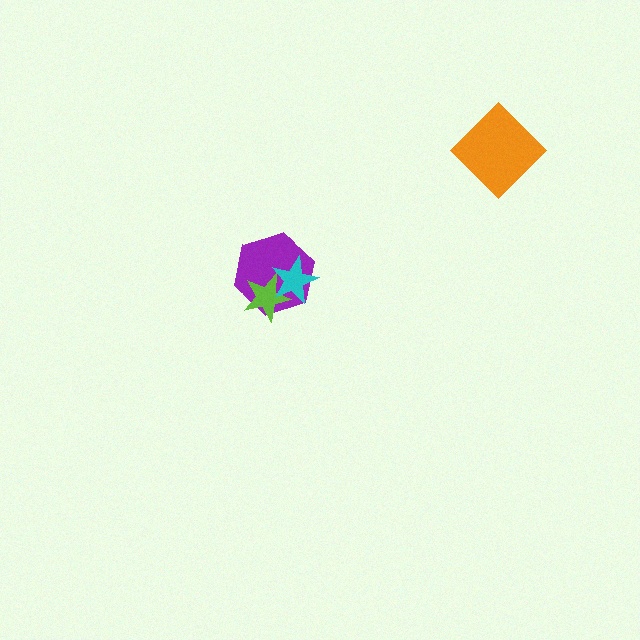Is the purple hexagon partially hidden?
Yes, it is partially covered by another shape.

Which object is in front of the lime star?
The cyan star is in front of the lime star.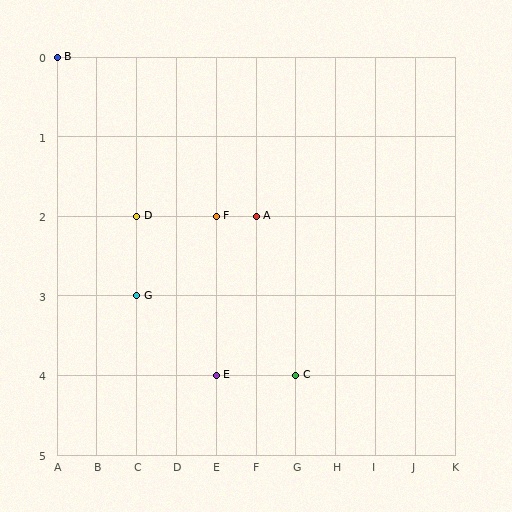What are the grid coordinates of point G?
Point G is at grid coordinates (C, 3).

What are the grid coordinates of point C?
Point C is at grid coordinates (G, 4).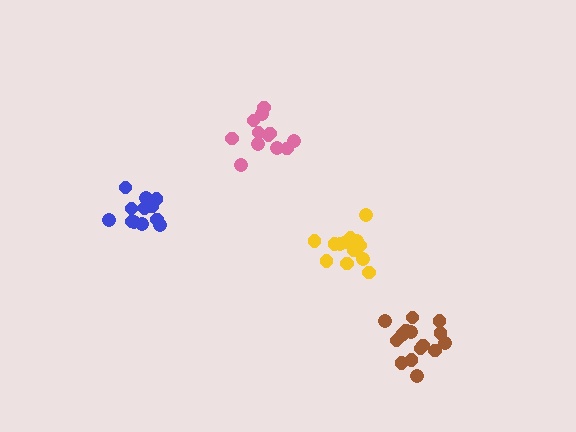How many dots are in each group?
Group 1: 12 dots, Group 2: 12 dots, Group 3: 14 dots, Group 4: 15 dots (53 total).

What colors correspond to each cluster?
The clusters are colored: blue, pink, yellow, brown.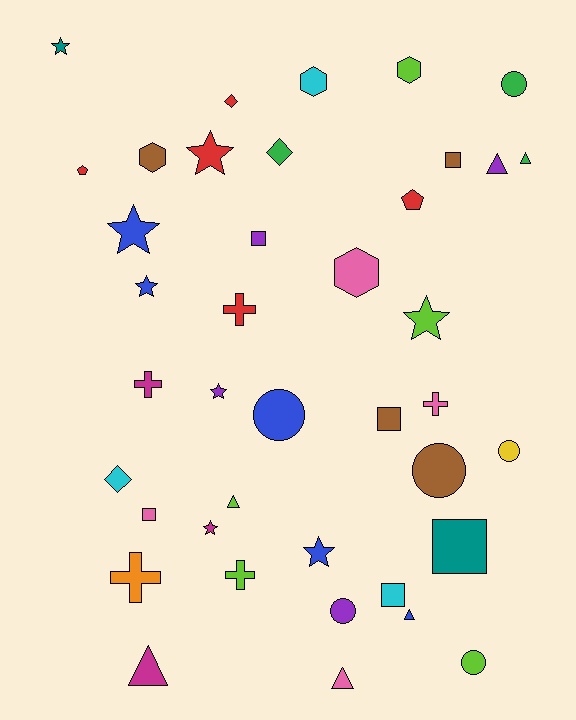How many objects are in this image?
There are 40 objects.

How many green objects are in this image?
There are 3 green objects.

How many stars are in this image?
There are 8 stars.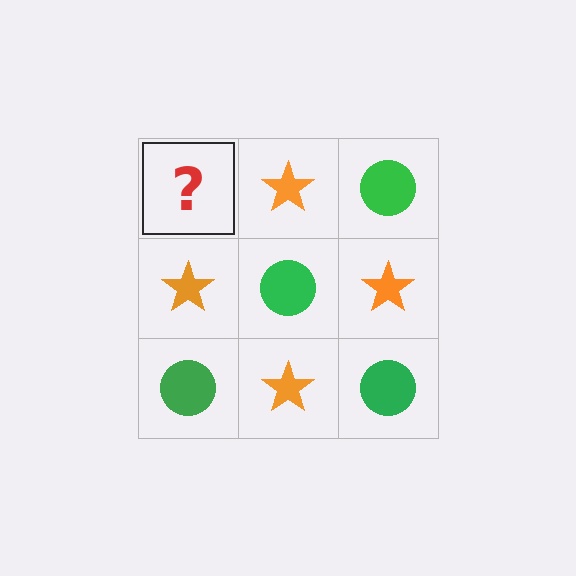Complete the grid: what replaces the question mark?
The question mark should be replaced with a green circle.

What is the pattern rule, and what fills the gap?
The rule is that it alternates green circle and orange star in a checkerboard pattern. The gap should be filled with a green circle.